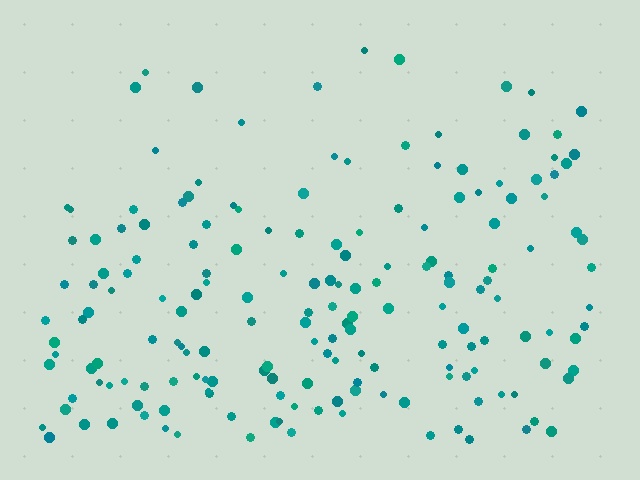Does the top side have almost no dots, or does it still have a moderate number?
Still a moderate number, just noticeably fewer than the bottom.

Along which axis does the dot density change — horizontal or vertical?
Vertical.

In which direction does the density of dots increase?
From top to bottom, with the bottom side densest.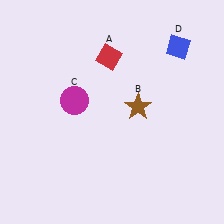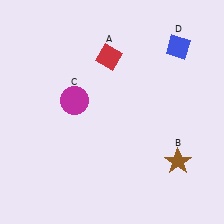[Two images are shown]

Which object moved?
The brown star (B) moved down.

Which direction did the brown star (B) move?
The brown star (B) moved down.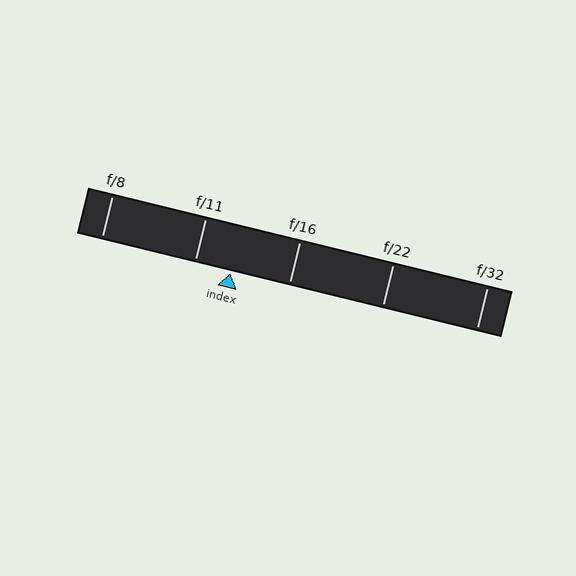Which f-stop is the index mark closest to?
The index mark is closest to f/11.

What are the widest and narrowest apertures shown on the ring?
The widest aperture shown is f/8 and the narrowest is f/32.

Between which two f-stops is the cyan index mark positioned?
The index mark is between f/11 and f/16.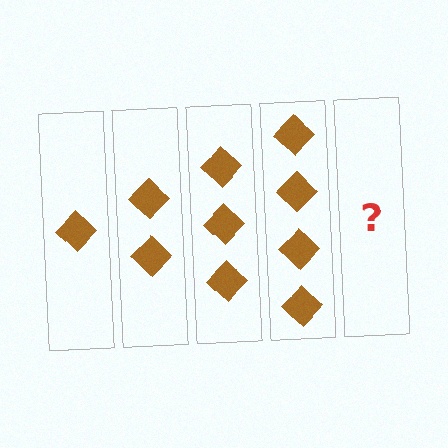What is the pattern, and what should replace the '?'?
The pattern is that each step adds one more diamond. The '?' should be 5 diamonds.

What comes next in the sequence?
The next element should be 5 diamonds.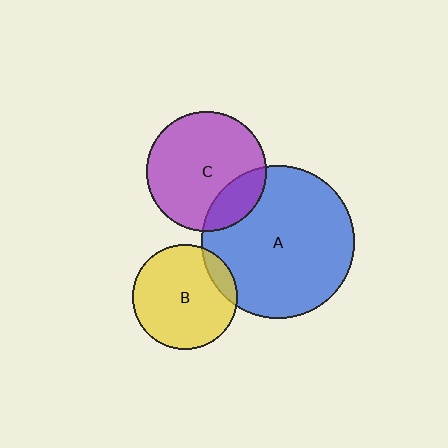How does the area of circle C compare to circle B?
Approximately 1.3 times.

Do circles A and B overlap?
Yes.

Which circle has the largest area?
Circle A (blue).